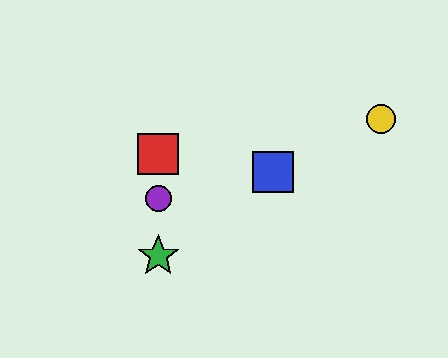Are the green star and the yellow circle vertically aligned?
No, the green star is at x≈158 and the yellow circle is at x≈381.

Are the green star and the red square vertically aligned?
Yes, both are at x≈158.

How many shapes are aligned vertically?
3 shapes (the red square, the green star, the purple circle) are aligned vertically.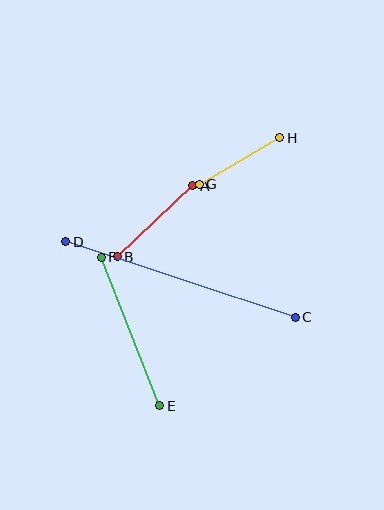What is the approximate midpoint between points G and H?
The midpoint is at approximately (239, 161) pixels.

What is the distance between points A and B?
The distance is approximately 104 pixels.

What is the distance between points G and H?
The distance is approximately 93 pixels.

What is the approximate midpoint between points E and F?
The midpoint is at approximately (130, 331) pixels.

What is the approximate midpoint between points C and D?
The midpoint is at approximately (181, 280) pixels.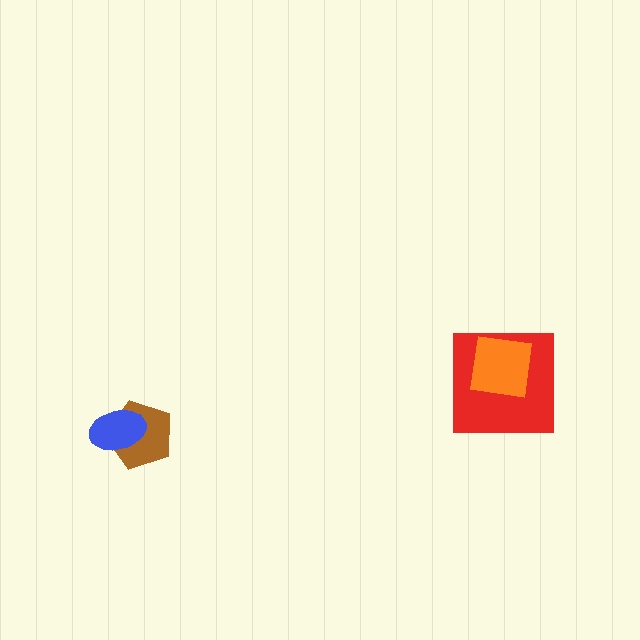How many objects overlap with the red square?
1 object overlaps with the red square.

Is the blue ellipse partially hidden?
No, no other shape covers it.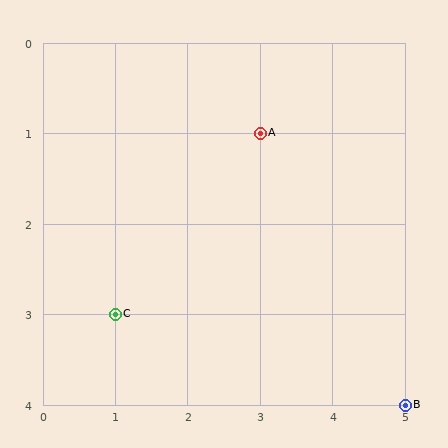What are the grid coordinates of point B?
Point B is at grid coordinates (5, 4).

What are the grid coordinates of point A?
Point A is at grid coordinates (3, 1).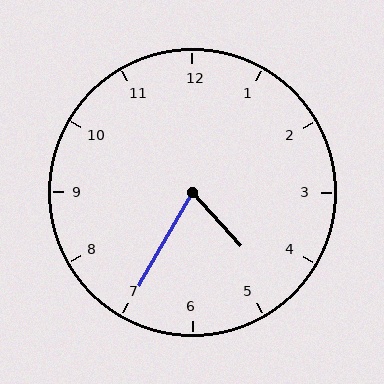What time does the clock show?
4:35.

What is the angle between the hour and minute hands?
Approximately 72 degrees.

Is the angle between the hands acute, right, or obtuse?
It is acute.